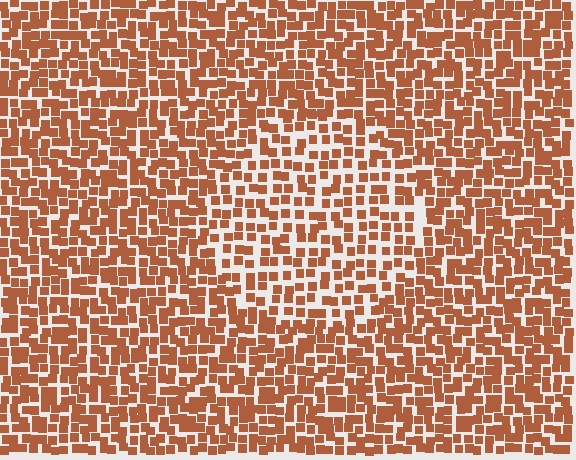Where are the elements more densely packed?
The elements are more densely packed outside the circle boundary.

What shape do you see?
I see a circle.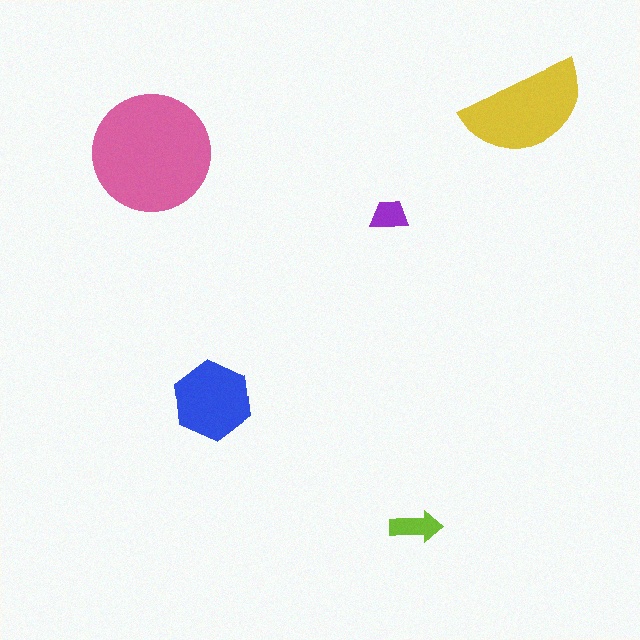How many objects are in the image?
There are 5 objects in the image.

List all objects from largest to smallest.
The pink circle, the yellow semicircle, the blue hexagon, the lime arrow, the purple trapezoid.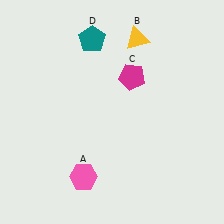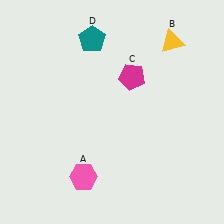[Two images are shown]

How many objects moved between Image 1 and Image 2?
1 object moved between the two images.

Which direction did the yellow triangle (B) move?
The yellow triangle (B) moved right.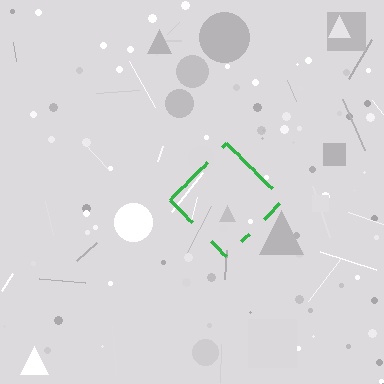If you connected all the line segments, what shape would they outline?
They would outline a diamond.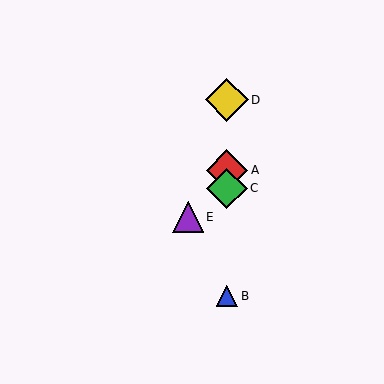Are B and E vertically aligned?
No, B is at x≈227 and E is at x≈188.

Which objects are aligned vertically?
Objects A, B, C, D are aligned vertically.